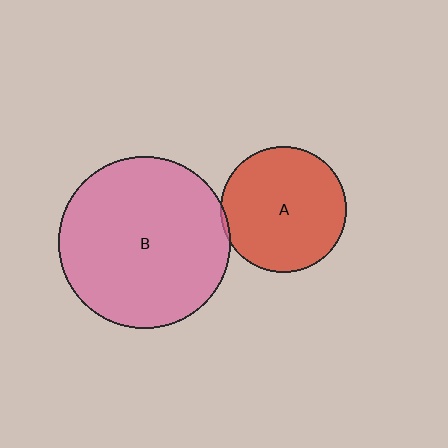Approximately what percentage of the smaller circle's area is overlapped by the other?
Approximately 5%.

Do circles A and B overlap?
Yes.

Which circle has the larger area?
Circle B (pink).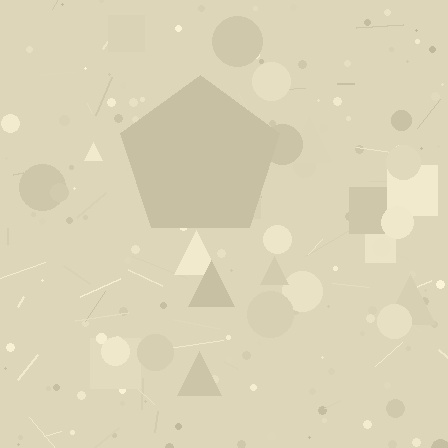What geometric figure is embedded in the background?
A pentagon is embedded in the background.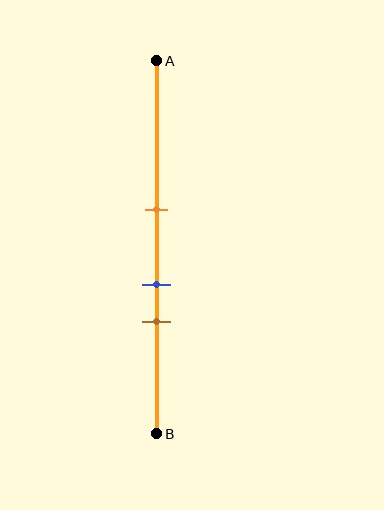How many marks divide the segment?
There are 3 marks dividing the segment.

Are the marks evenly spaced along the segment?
Yes, the marks are approximately evenly spaced.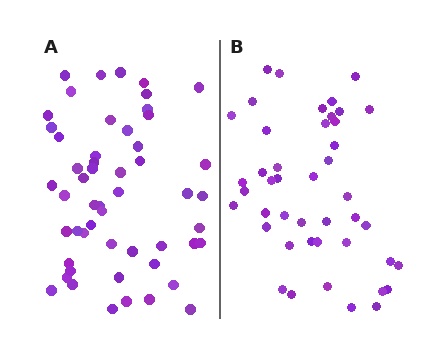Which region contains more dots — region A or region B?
Region A (the left region) has more dots.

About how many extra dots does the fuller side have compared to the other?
Region A has roughly 8 or so more dots than region B.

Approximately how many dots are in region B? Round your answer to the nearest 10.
About 40 dots. (The exact count is 44, which rounds to 40.)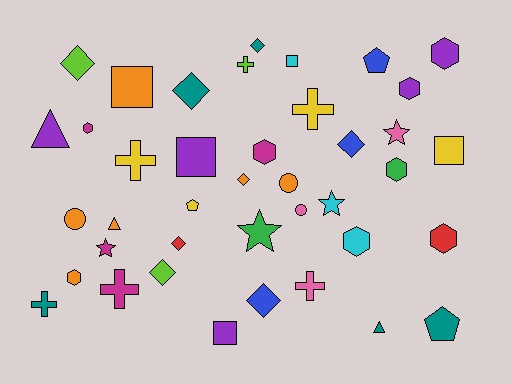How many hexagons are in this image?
There are 8 hexagons.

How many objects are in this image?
There are 40 objects.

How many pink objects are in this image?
There are 3 pink objects.